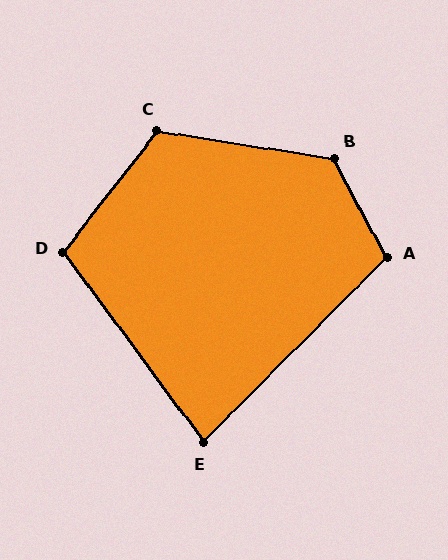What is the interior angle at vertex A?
Approximately 107 degrees (obtuse).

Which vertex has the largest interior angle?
B, at approximately 127 degrees.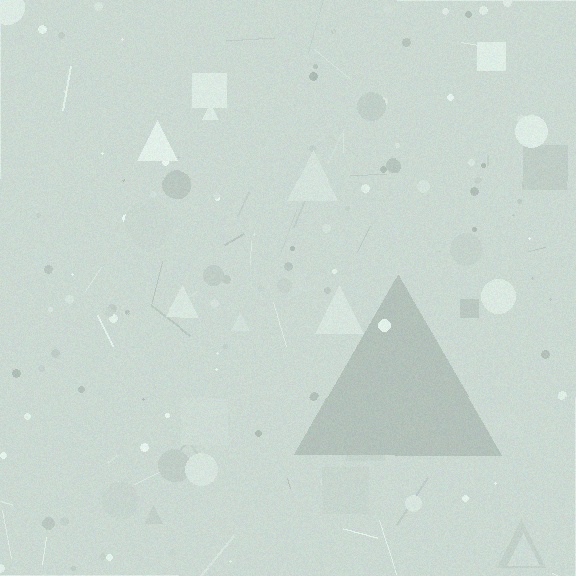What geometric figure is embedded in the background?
A triangle is embedded in the background.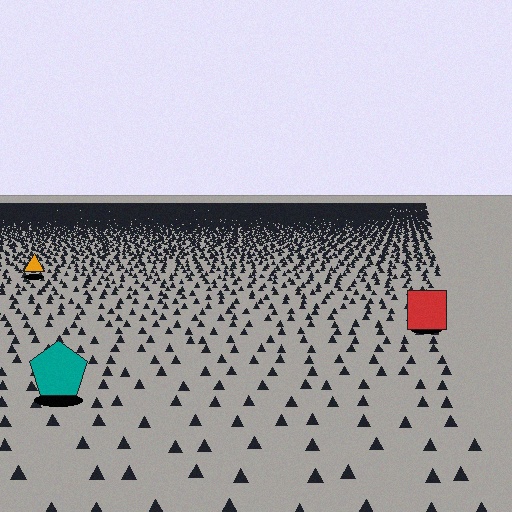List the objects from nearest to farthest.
From nearest to farthest: the teal pentagon, the red square, the orange triangle.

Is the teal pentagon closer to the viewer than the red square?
Yes. The teal pentagon is closer — you can tell from the texture gradient: the ground texture is coarser near it.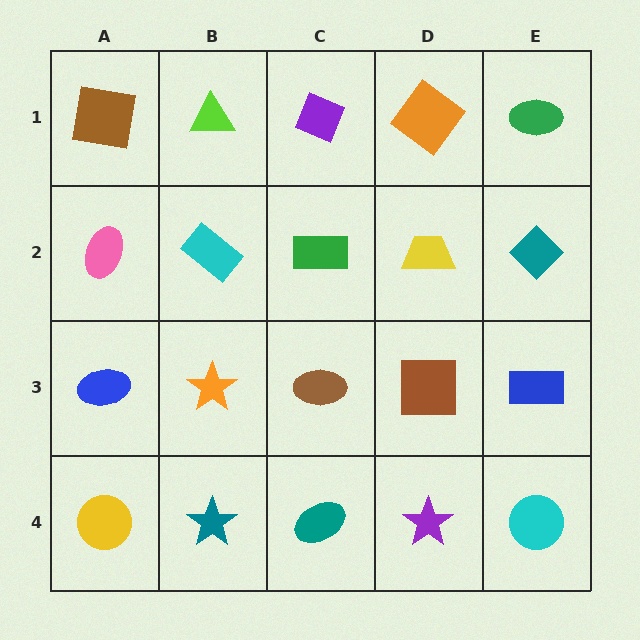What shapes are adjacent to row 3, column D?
A yellow trapezoid (row 2, column D), a purple star (row 4, column D), a brown ellipse (row 3, column C), a blue rectangle (row 3, column E).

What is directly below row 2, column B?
An orange star.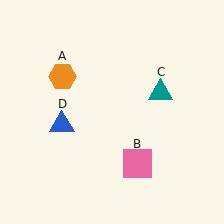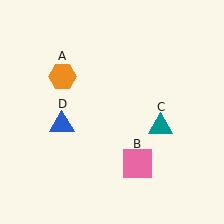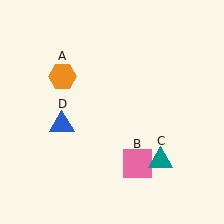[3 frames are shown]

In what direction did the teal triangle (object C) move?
The teal triangle (object C) moved down.